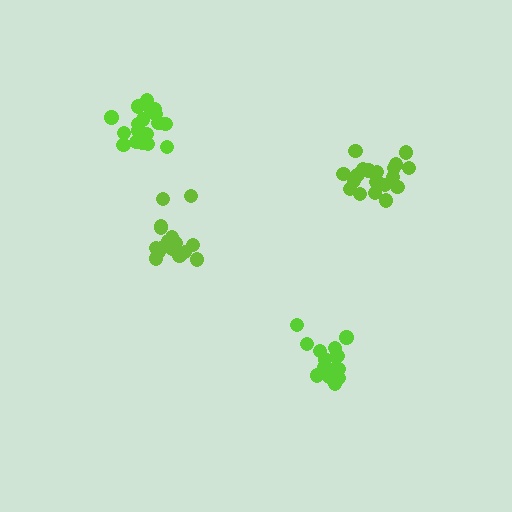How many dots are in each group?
Group 1: 17 dots, Group 2: 16 dots, Group 3: 21 dots, Group 4: 18 dots (72 total).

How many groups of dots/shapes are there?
There are 4 groups.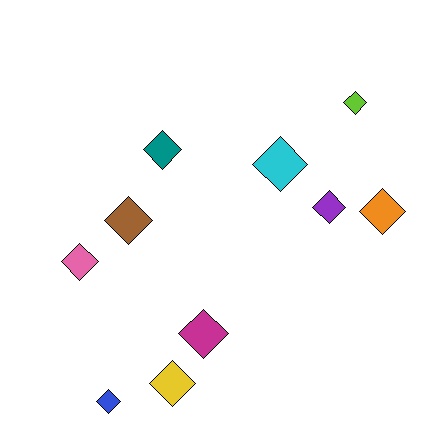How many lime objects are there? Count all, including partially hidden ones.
There is 1 lime object.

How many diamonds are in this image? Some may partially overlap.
There are 10 diamonds.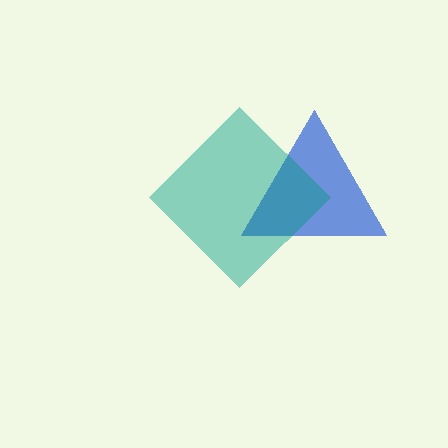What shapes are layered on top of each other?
The layered shapes are: a blue triangle, a teal diamond.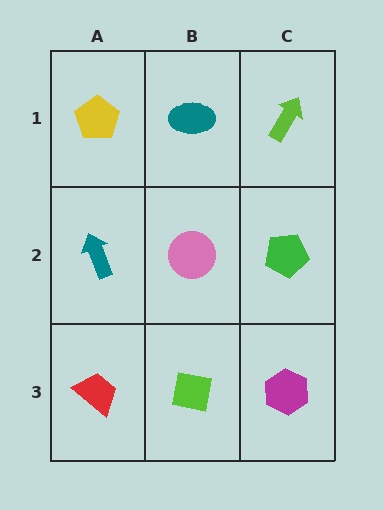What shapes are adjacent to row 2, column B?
A teal ellipse (row 1, column B), a lime square (row 3, column B), a teal arrow (row 2, column A), a green pentagon (row 2, column C).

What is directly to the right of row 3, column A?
A lime square.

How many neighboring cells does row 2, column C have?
3.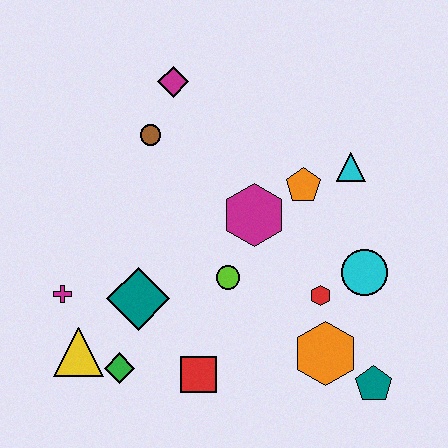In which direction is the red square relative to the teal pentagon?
The red square is to the left of the teal pentagon.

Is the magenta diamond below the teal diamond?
No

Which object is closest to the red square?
The green diamond is closest to the red square.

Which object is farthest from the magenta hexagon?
The yellow triangle is farthest from the magenta hexagon.